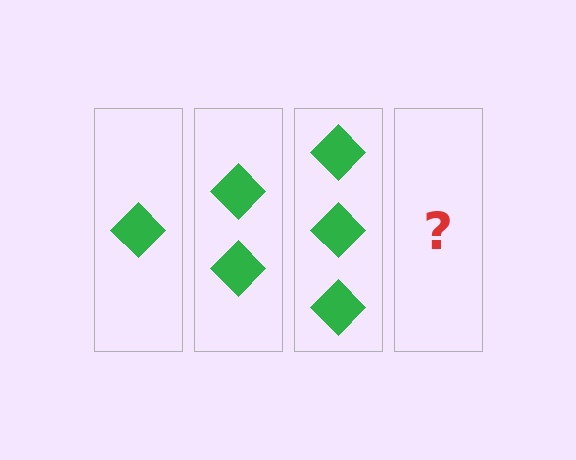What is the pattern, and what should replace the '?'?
The pattern is that each step adds one more diamond. The '?' should be 4 diamonds.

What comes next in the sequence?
The next element should be 4 diamonds.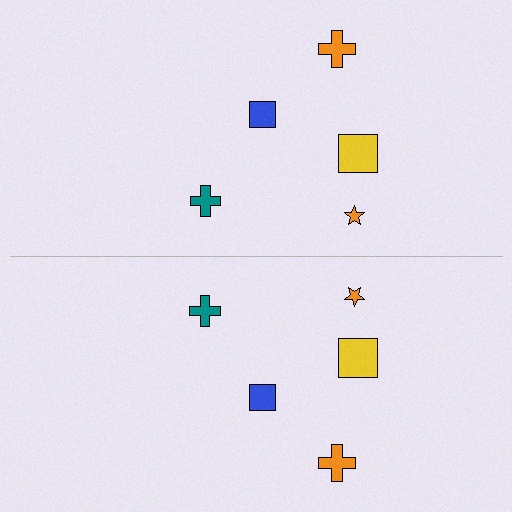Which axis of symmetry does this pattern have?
The pattern has a horizontal axis of symmetry running through the center of the image.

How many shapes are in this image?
There are 10 shapes in this image.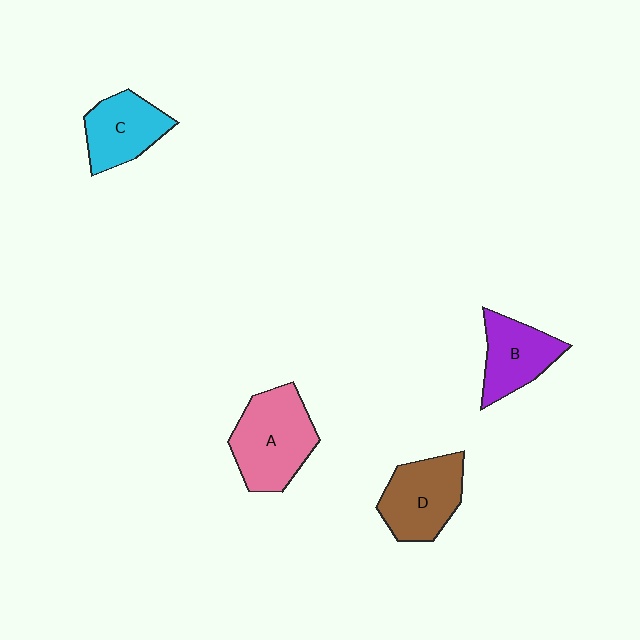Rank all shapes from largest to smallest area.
From largest to smallest: A (pink), D (brown), C (cyan), B (purple).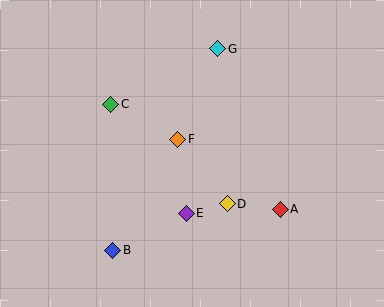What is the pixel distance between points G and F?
The distance between G and F is 99 pixels.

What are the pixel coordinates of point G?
Point G is at (218, 49).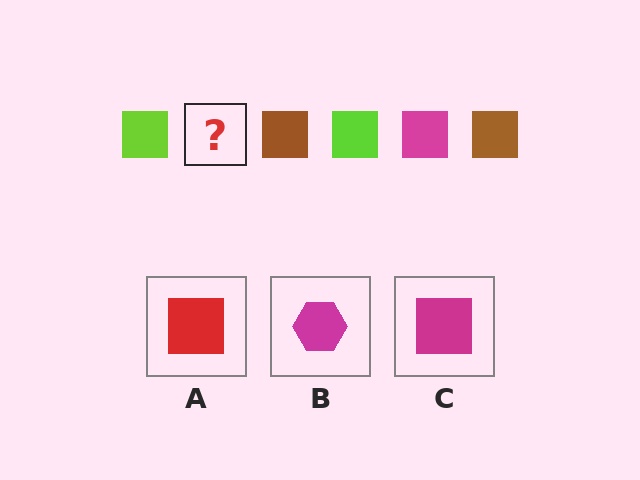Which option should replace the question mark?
Option C.